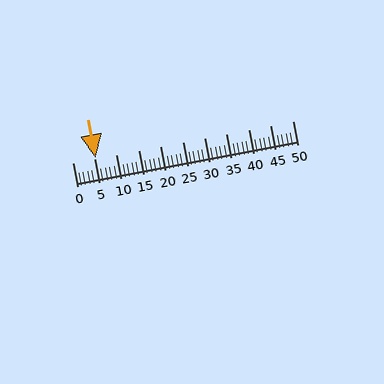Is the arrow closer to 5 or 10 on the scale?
The arrow is closer to 5.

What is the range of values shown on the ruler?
The ruler shows values from 0 to 50.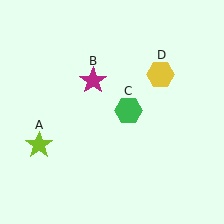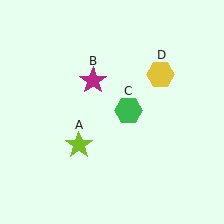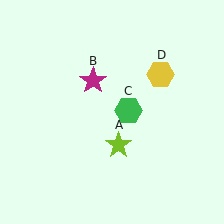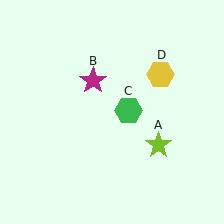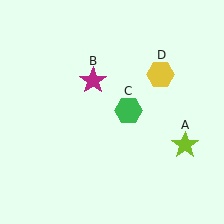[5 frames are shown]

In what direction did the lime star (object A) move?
The lime star (object A) moved right.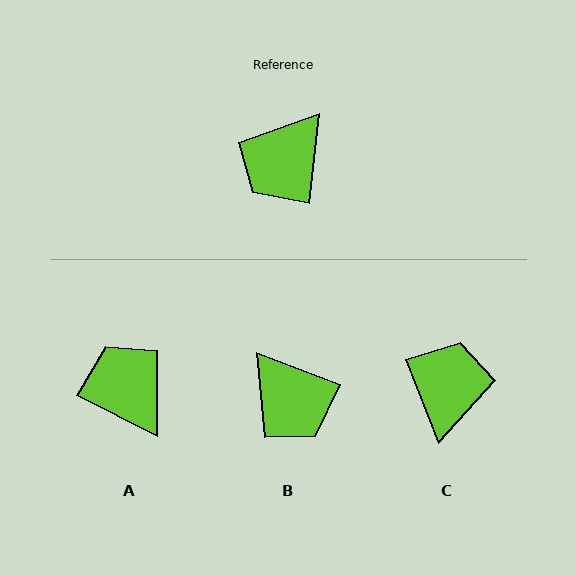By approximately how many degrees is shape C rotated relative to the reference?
Approximately 152 degrees clockwise.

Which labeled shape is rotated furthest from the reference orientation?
C, about 152 degrees away.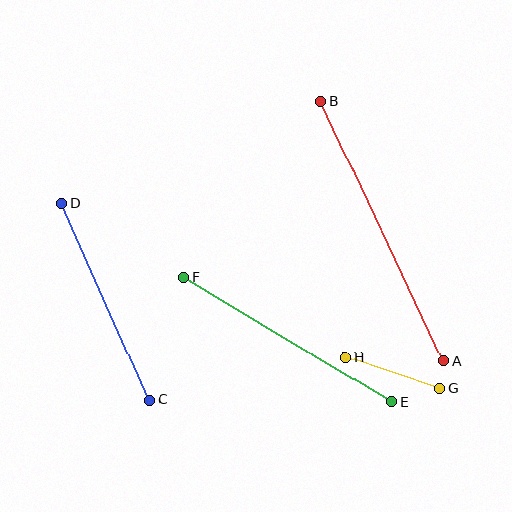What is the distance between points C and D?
The distance is approximately 215 pixels.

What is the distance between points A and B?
The distance is approximately 288 pixels.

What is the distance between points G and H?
The distance is approximately 99 pixels.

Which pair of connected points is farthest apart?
Points A and B are farthest apart.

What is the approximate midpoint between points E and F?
The midpoint is at approximately (288, 340) pixels.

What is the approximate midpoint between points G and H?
The midpoint is at approximately (392, 373) pixels.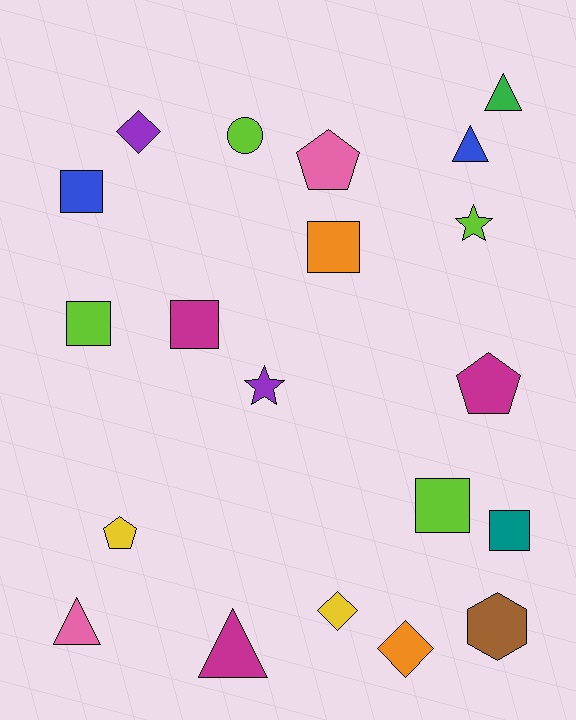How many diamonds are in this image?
There are 3 diamonds.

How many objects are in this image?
There are 20 objects.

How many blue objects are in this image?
There are 2 blue objects.